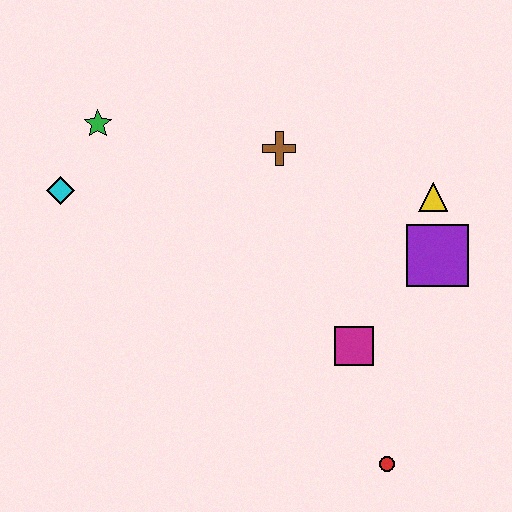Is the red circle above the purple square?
No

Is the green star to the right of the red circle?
No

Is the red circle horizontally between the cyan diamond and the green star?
No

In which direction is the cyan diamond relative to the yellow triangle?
The cyan diamond is to the left of the yellow triangle.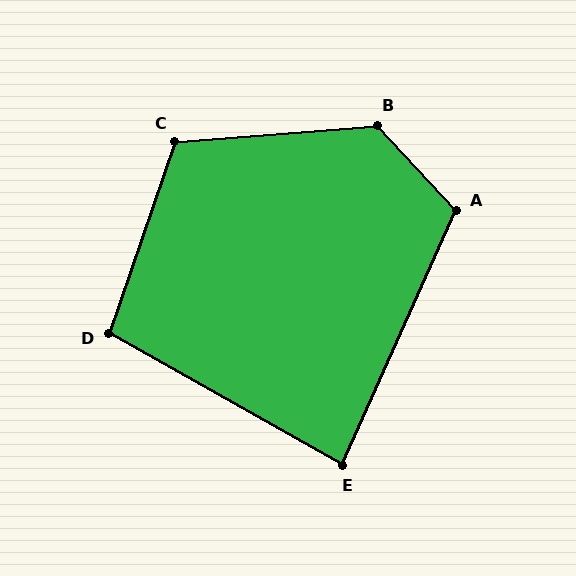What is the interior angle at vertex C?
Approximately 114 degrees (obtuse).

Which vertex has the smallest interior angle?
E, at approximately 85 degrees.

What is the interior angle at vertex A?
Approximately 113 degrees (obtuse).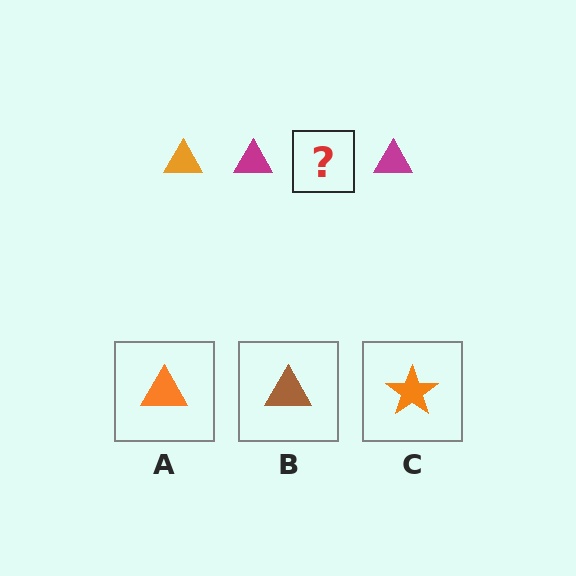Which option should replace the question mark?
Option A.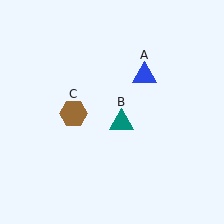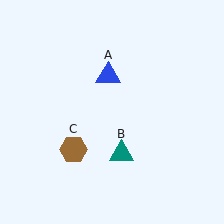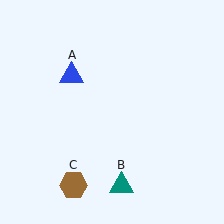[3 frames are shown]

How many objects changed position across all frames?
3 objects changed position: blue triangle (object A), teal triangle (object B), brown hexagon (object C).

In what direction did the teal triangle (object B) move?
The teal triangle (object B) moved down.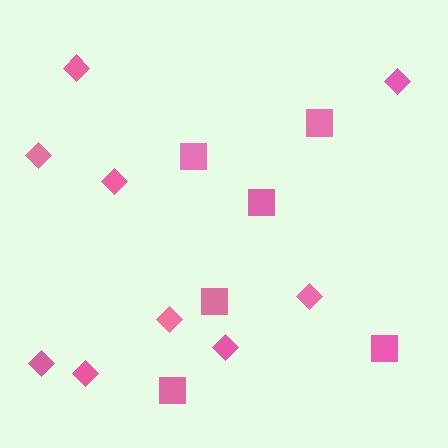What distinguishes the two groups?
There are 2 groups: one group of diamonds (9) and one group of squares (6).